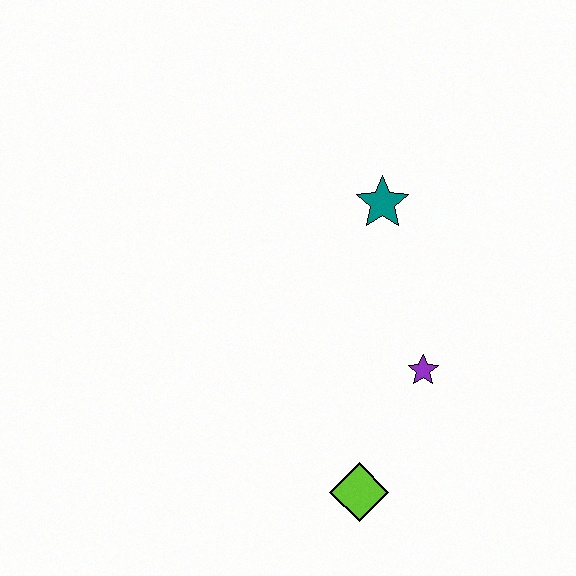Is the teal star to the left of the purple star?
Yes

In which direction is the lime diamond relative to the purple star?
The lime diamond is below the purple star.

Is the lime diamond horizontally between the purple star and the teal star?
No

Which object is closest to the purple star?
The lime diamond is closest to the purple star.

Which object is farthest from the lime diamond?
The teal star is farthest from the lime diamond.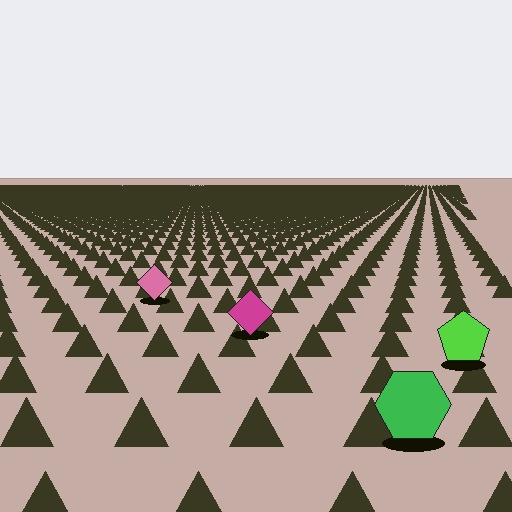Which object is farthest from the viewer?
The pink diamond is farthest from the viewer. It appears smaller and the ground texture around it is denser.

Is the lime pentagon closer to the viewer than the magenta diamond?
Yes. The lime pentagon is closer — you can tell from the texture gradient: the ground texture is coarser near it.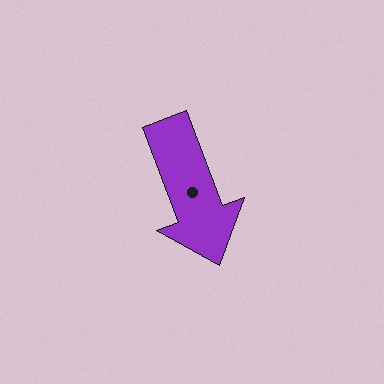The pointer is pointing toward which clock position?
Roughly 5 o'clock.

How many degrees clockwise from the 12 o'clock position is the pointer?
Approximately 159 degrees.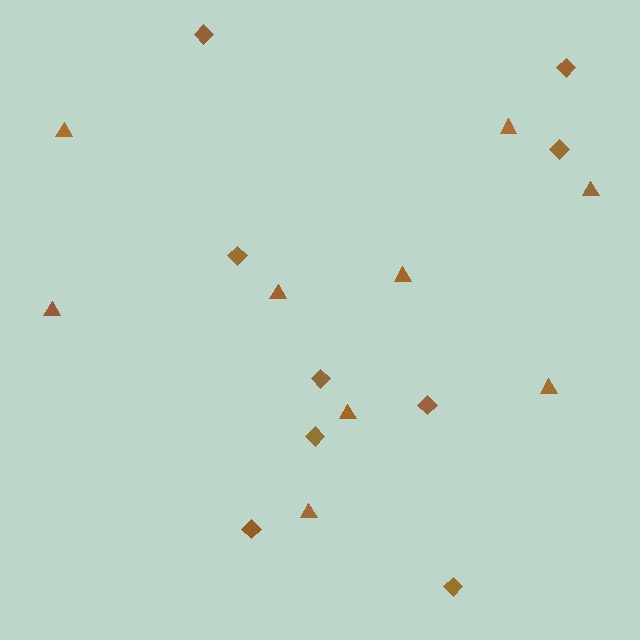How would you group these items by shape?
There are 2 groups: one group of diamonds (9) and one group of triangles (9).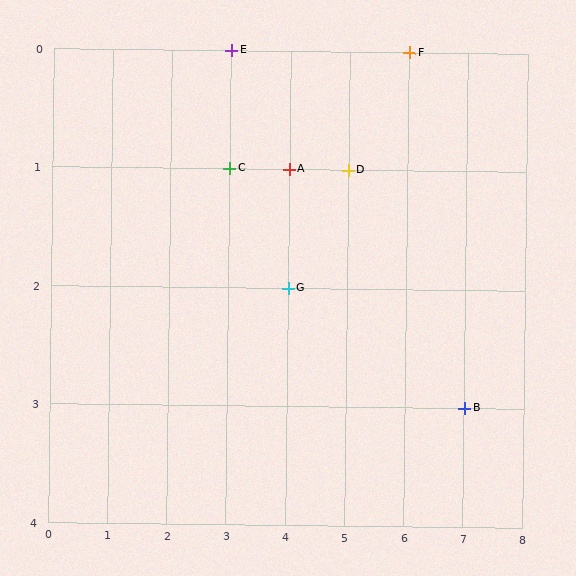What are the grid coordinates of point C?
Point C is at grid coordinates (3, 1).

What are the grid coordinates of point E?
Point E is at grid coordinates (3, 0).